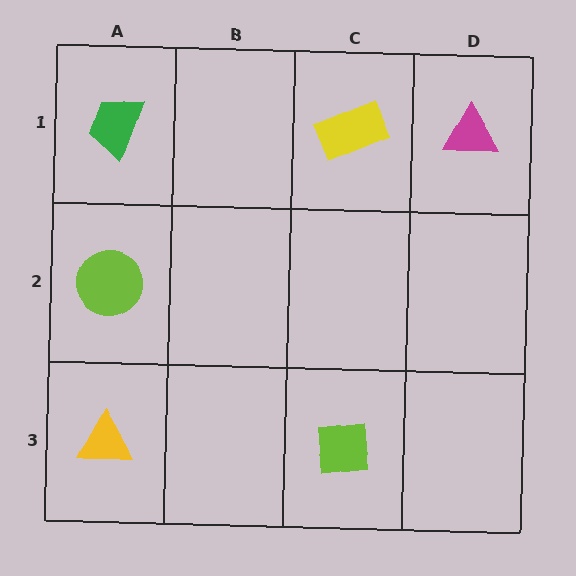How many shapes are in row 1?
3 shapes.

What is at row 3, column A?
A yellow triangle.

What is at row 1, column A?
A green trapezoid.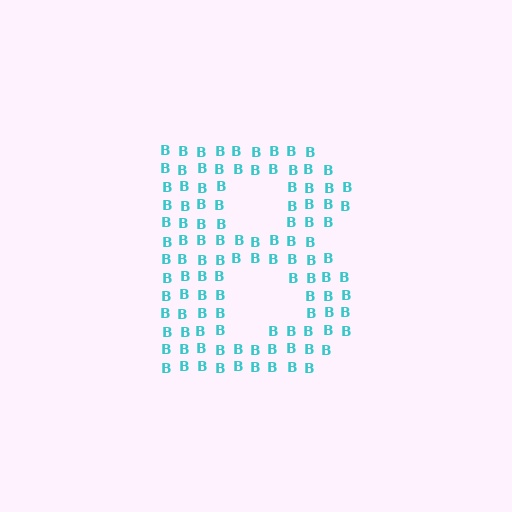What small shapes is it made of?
It is made of small letter B's.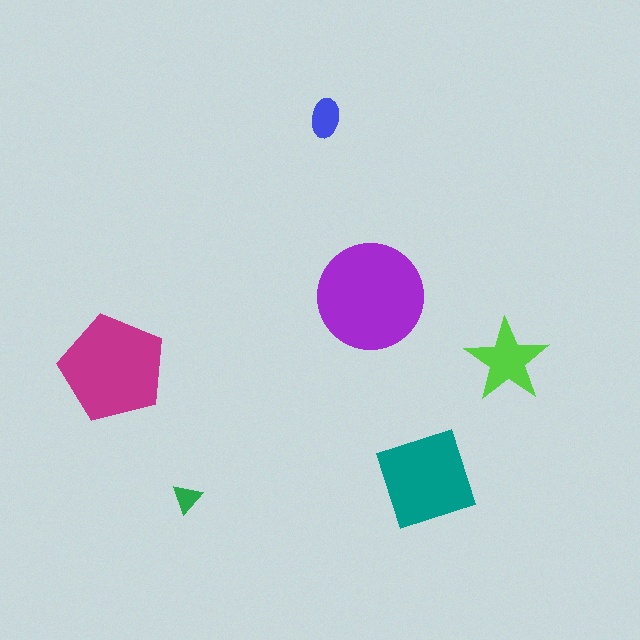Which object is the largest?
The purple circle.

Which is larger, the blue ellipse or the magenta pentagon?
The magenta pentagon.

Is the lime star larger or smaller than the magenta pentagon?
Smaller.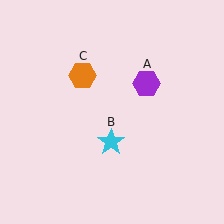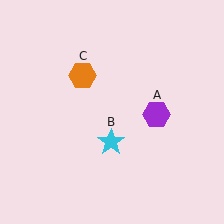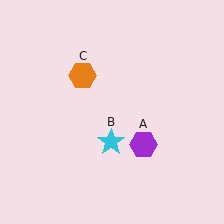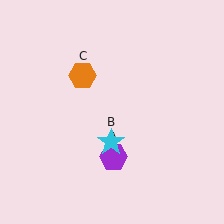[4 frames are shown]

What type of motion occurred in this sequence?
The purple hexagon (object A) rotated clockwise around the center of the scene.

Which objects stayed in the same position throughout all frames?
Cyan star (object B) and orange hexagon (object C) remained stationary.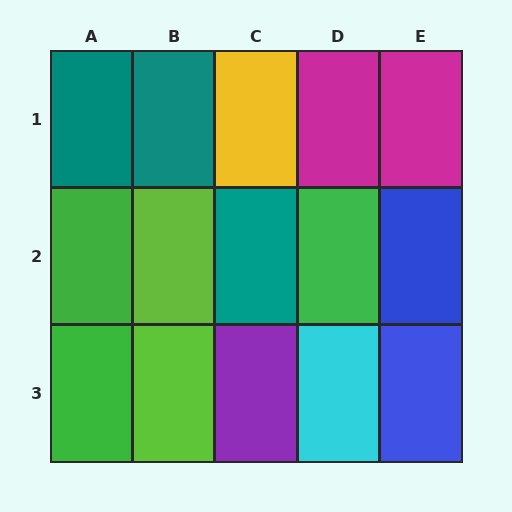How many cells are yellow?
1 cell is yellow.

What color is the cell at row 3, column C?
Purple.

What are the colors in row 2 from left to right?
Green, lime, teal, green, blue.